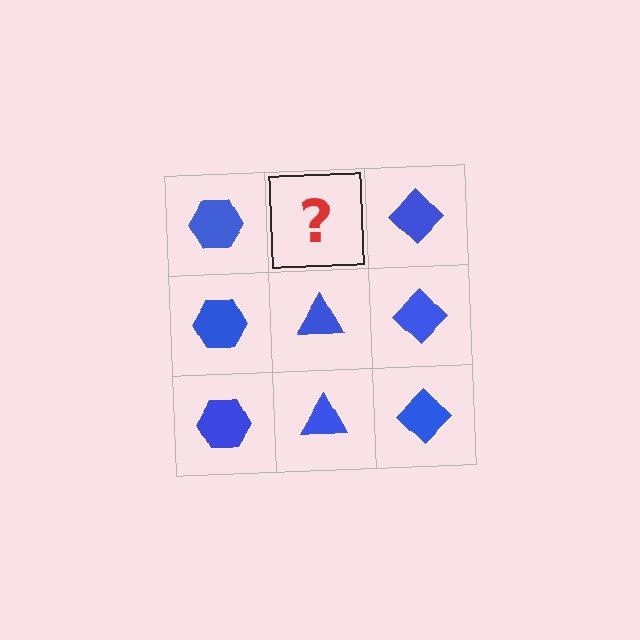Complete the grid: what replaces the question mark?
The question mark should be replaced with a blue triangle.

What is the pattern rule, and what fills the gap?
The rule is that each column has a consistent shape. The gap should be filled with a blue triangle.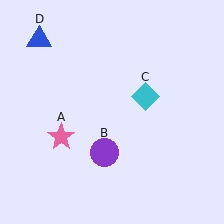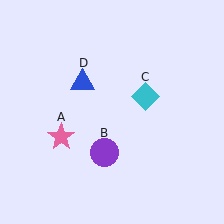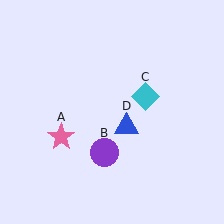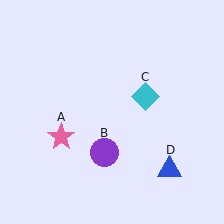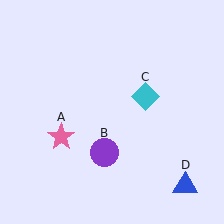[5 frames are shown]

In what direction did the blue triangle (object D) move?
The blue triangle (object D) moved down and to the right.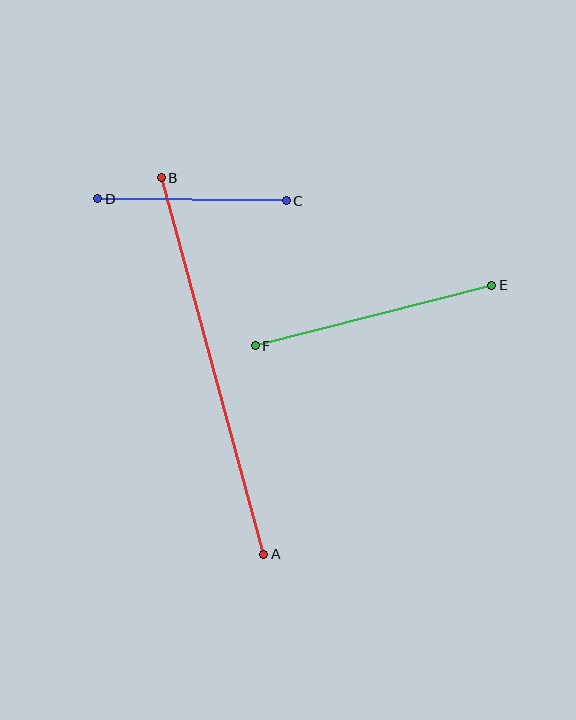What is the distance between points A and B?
The distance is approximately 390 pixels.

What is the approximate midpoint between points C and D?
The midpoint is at approximately (192, 200) pixels.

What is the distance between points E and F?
The distance is approximately 244 pixels.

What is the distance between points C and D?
The distance is approximately 188 pixels.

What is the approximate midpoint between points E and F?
The midpoint is at approximately (373, 316) pixels.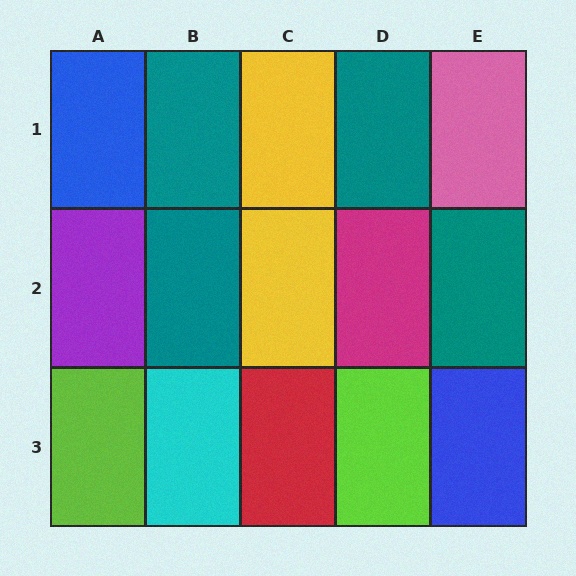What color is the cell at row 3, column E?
Blue.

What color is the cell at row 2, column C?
Yellow.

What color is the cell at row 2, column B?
Teal.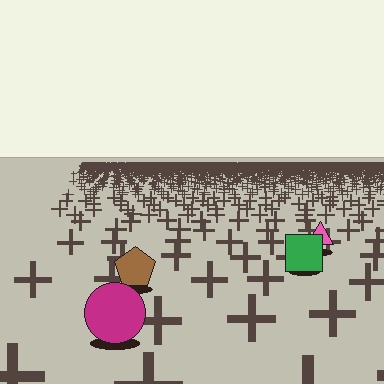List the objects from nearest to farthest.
From nearest to farthest: the magenta circle, the brown pentagon, the green square, the pink triangle.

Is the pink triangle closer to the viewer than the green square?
No. The green square is closer — you can tell from the texture gradient: the ground texture is coarser near it.